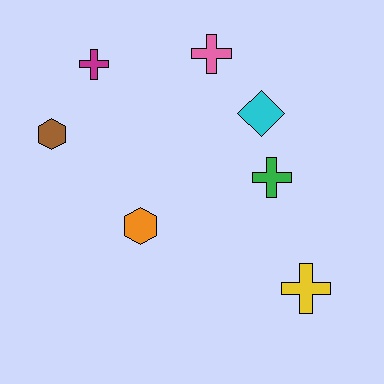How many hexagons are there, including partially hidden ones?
There are 2 hexagons.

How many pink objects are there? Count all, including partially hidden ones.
There is 1 pink object.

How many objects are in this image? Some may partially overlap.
There are 7 objects.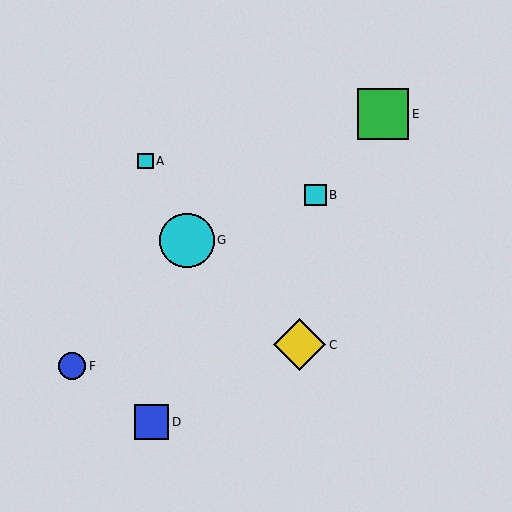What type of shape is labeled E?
Shape E is a green square.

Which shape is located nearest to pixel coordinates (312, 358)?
The yellow diamond (labeled C) at (300, 345) is nearest to that location.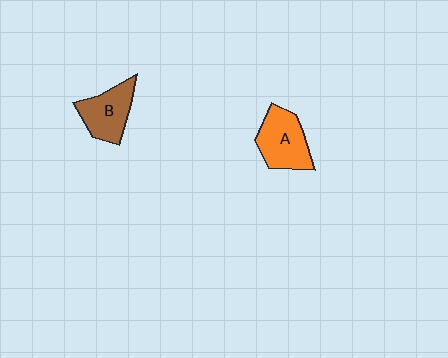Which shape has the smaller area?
Shape B (brown).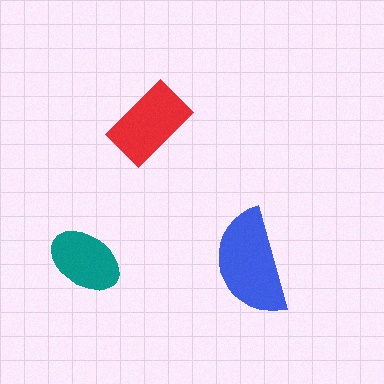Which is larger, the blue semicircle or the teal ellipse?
The blue semicircle.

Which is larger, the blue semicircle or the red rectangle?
The blue semicircle.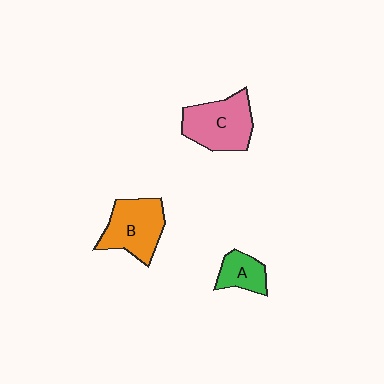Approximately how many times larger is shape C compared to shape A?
Approximately 2.0 times.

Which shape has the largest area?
Shape C (pink).